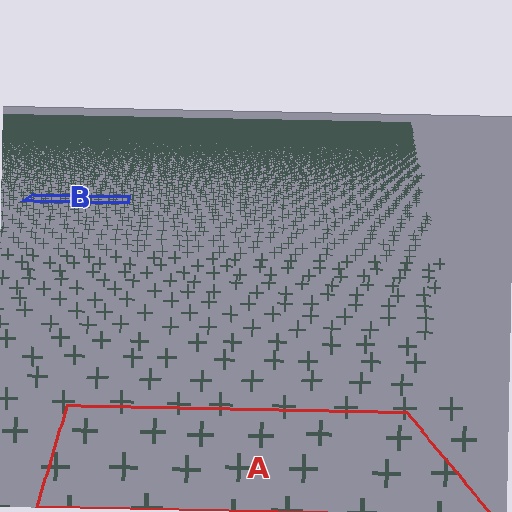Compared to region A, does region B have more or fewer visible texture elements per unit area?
Region B has more texture elements per unit area — they are packed more densely because it is farther away.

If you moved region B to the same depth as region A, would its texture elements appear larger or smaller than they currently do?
They would appear larger. At a closer depth, the same texture elements are projected at a bigger on-screen size.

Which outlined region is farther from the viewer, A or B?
Region B is farther from the viewer — the texture elements inside it appear smaller and more densely packed.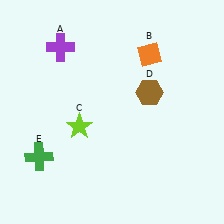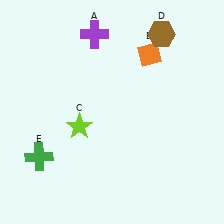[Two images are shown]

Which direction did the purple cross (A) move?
The purple cross (A) moved right.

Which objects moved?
The objects that moved are: the purple cross (A), the brown hexagon (D).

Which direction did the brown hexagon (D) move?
The brown hexagon (D) moved up.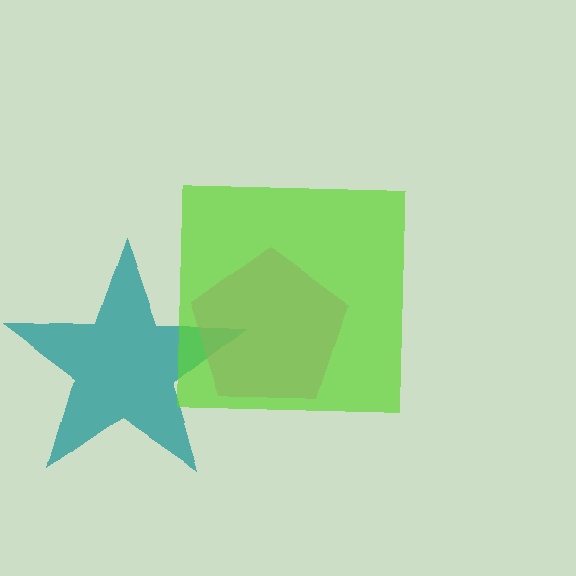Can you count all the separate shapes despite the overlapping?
Yes, there are 3 separate shapes.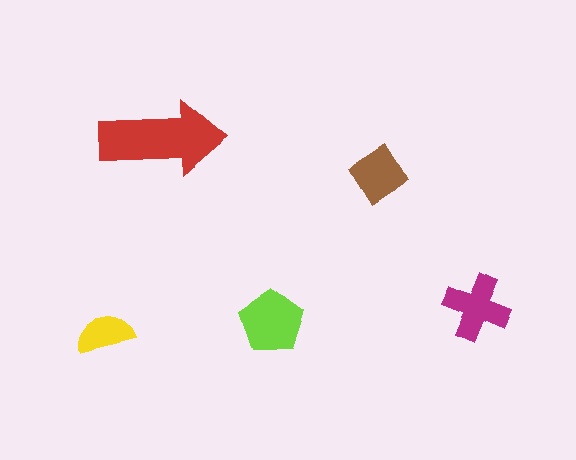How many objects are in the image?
There are 5 objects in the image.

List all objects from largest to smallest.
The red arrow, the lime pentagon, the magenta cross, the brown diamond, the yellow semicircle.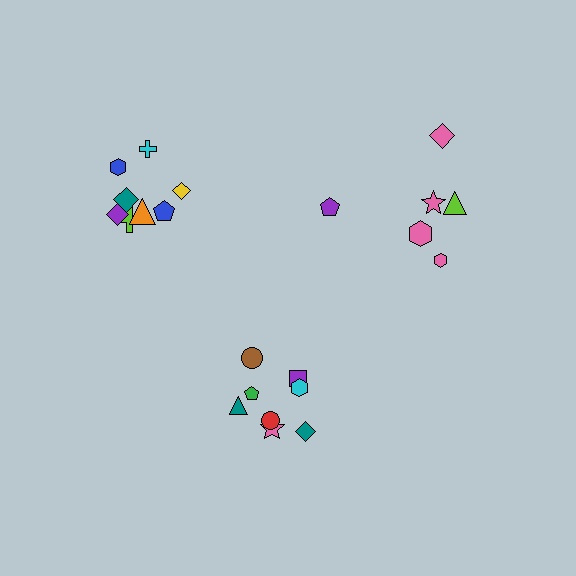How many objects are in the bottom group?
There are 8 objects.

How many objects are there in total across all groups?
There are 22 objects.